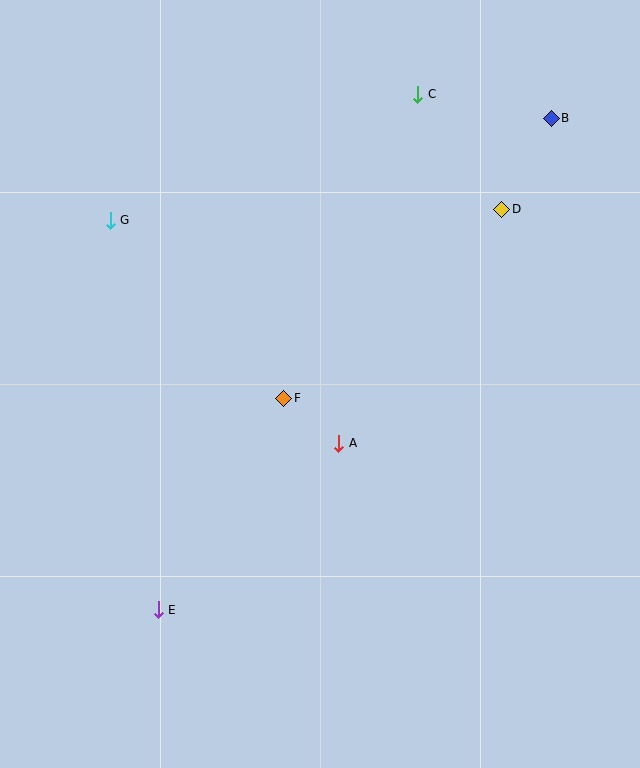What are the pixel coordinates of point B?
Point B is at (551, 118).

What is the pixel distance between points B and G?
The distance between B and G is 453 pixels.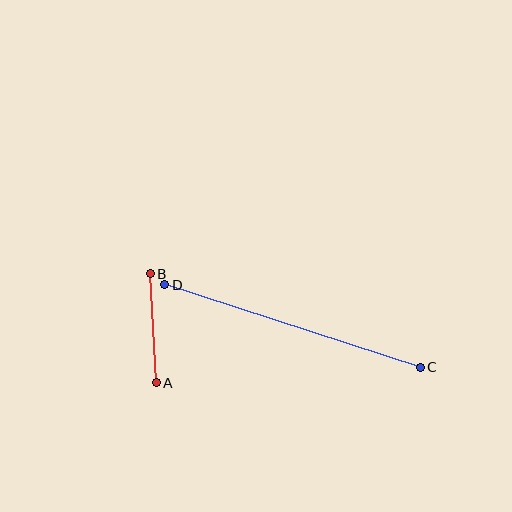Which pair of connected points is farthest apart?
Points C and D are farthest apart.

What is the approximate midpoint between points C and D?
The midpoint is at approximately (292, 326) pixels.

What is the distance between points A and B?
The distance is approximately 109 pixels.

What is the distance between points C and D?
The distance is approximately 269 pixels.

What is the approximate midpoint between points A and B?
The midpoint is at approximately (153, 328) pixels.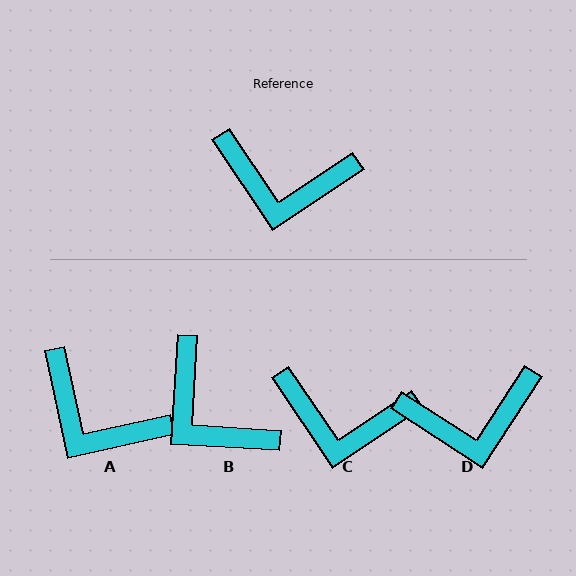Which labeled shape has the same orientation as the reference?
C.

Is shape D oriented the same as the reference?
No, it is off by about 23 degrees.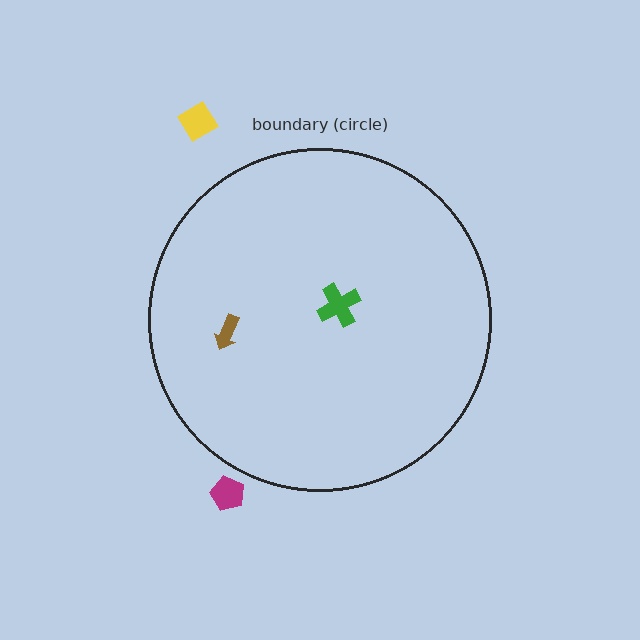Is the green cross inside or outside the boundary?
Inside.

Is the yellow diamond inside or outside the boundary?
Outside.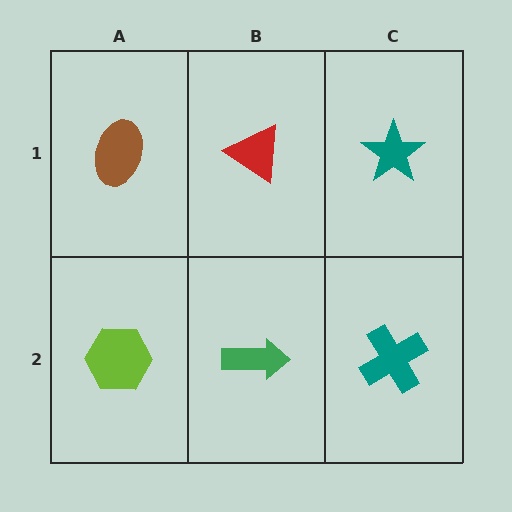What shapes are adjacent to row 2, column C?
A teal star (row 1, column C), a green arrow (row 2, column B).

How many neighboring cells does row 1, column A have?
2.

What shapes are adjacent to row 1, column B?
A green arrow (row 2, column B), a brown ellipse (row 1, column A), a teal star (row 1, column C).